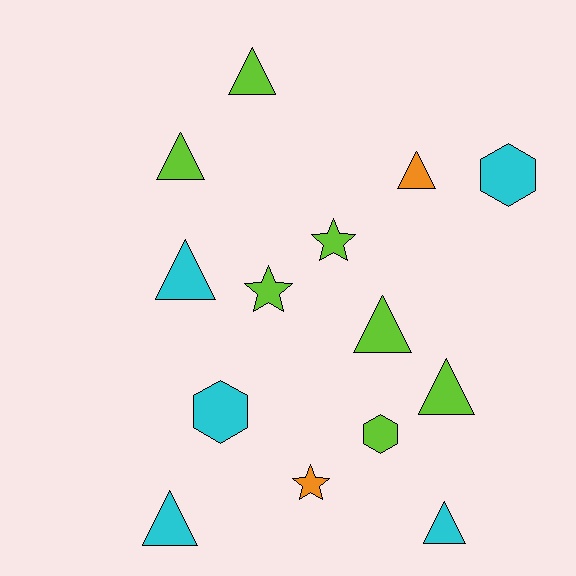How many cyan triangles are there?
There are 3 cyan triangles.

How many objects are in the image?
There are 14 objects.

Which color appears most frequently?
Lime, with 7 objects.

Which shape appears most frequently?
Triangle, with 8 objects.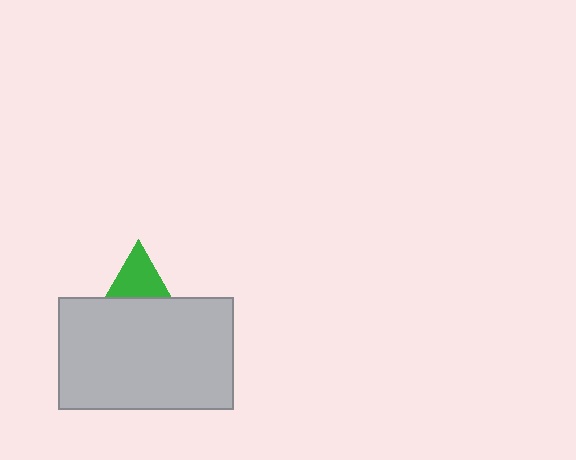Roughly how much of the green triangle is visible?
A small part of it is visible (roughly 32%).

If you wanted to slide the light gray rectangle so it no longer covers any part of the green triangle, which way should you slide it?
Slide it down — that is the most direct way to separate the two shapes.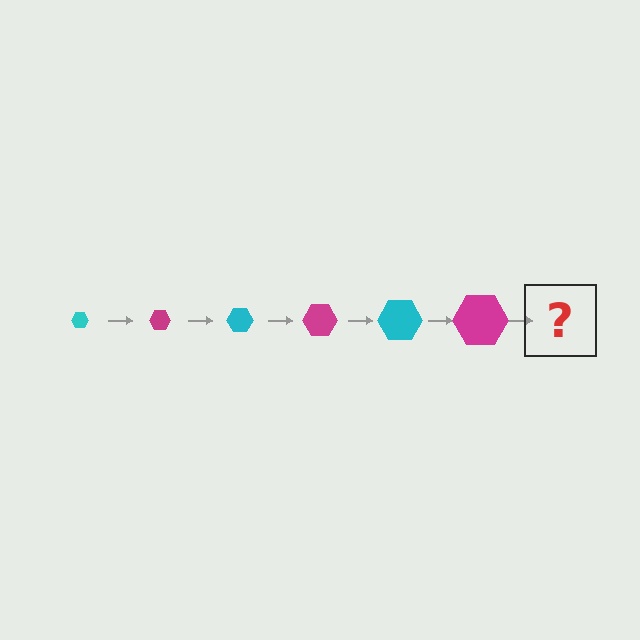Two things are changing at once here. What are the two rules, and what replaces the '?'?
The two rules are that the hexagon grows larger each step and the color cycles through cyan and magenta. The '?' should be a cyan hexagon, larger than the previous one.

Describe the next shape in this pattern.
It should be a cyan hexagon, larger than the previous one.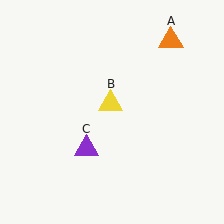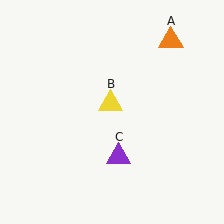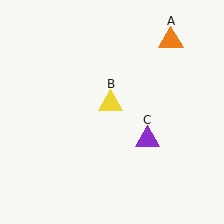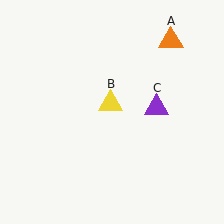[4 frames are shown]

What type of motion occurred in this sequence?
The purple triangle (object C) rotated counterclockwise around the center of the scene.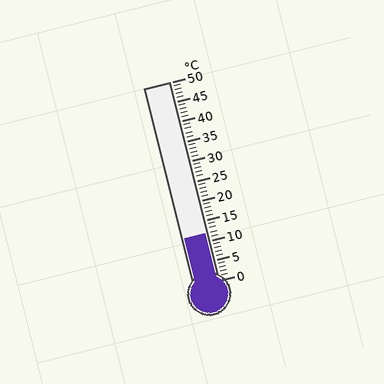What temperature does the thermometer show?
The thermometer shows approximately 12°C.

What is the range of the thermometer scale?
The thermometer scale ranges from 0°C to 50°C.